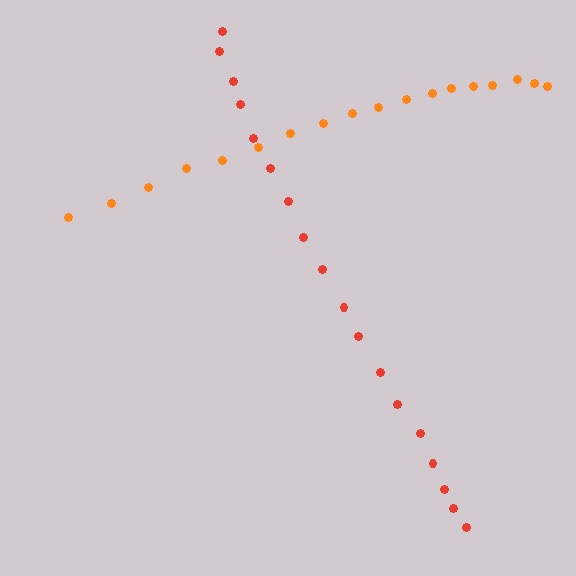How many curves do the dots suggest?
There are 2 distinct paths.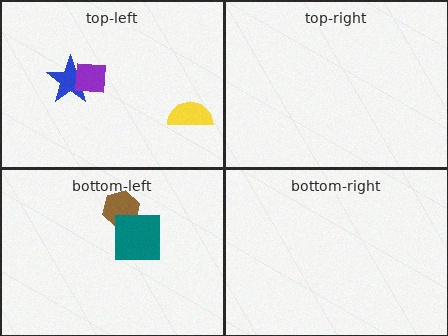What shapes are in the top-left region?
The yellow semicircle, the blue star, the purple square.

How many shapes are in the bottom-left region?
2.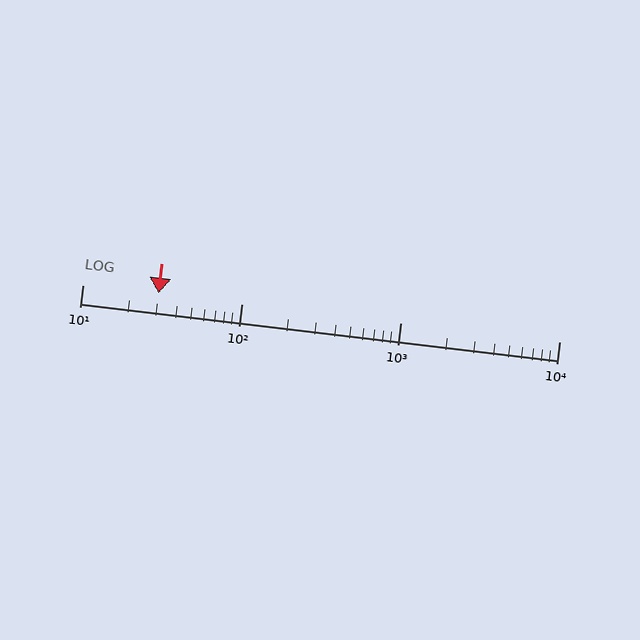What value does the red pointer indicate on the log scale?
The pointer indicates approximately 30.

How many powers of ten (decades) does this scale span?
The scale spans 3 decades, from 10 to 10000.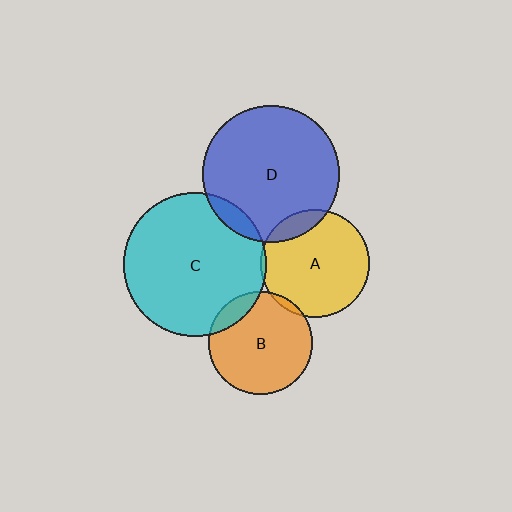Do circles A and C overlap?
Yes.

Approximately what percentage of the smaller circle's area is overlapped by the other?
Approximately 5%.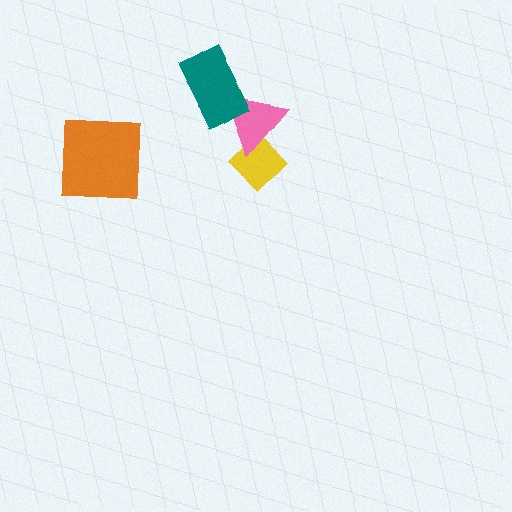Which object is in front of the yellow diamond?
The pink triangle is in front of the yellow diamond.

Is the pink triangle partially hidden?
Yes, it is partially covered by another shape.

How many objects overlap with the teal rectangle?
1 object overlaps with the teal rectangle.